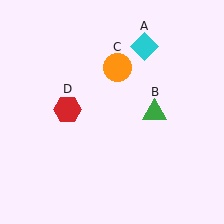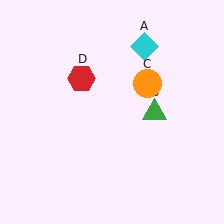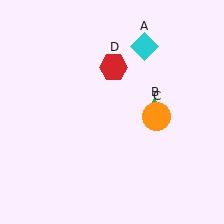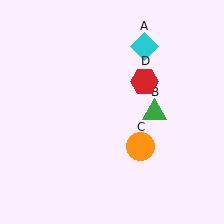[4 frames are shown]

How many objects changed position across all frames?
2 objects changed position: orange circle (object C), red hexagon (object D).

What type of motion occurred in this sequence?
The orange circle (object C), red hexagon (object D) rotated clockwise around the center of the scene.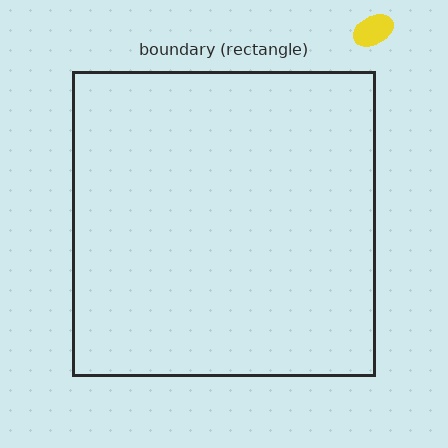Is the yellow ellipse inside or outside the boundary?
Outside.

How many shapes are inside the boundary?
0 inside, 1 outside.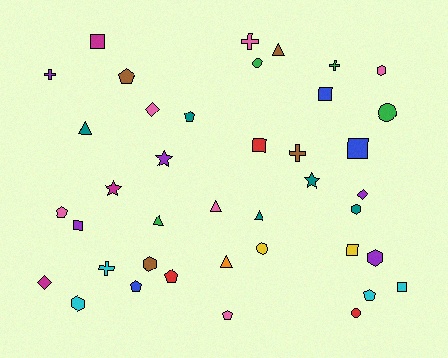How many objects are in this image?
There are 40 objects.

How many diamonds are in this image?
There are 3 diamonds.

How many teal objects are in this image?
There are 5 teal objects.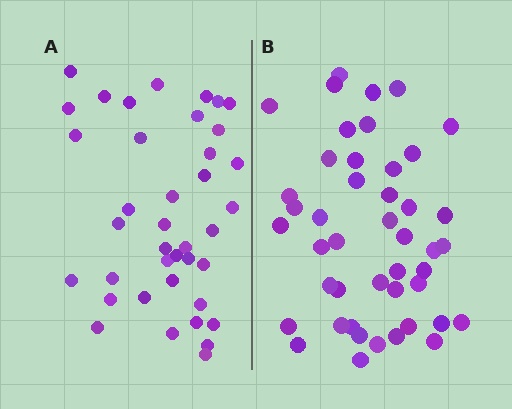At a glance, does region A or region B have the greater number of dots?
Region B (the right region) has more dots.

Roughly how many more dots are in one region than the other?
Region B has about 6 more dots than region A.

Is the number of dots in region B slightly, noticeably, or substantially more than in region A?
Region B has only slightly more — the two regions are fairly close. The ratio is roughly 1.2 to 1.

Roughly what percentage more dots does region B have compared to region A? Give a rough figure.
About 15% more.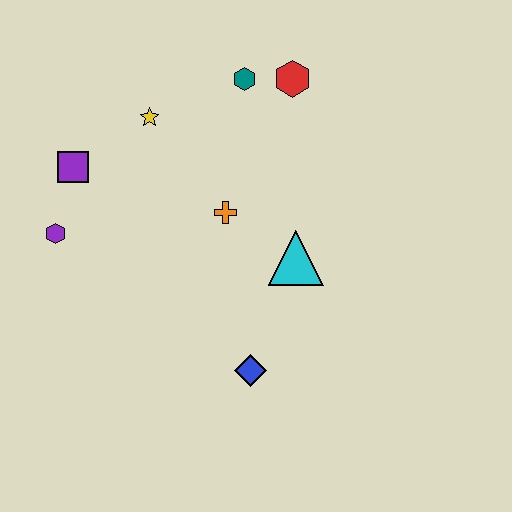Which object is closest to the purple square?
The purple hexagon is closest to the purple square.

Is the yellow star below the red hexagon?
Yes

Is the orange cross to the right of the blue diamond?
No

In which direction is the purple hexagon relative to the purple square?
The purple hexagon is below the purple square.